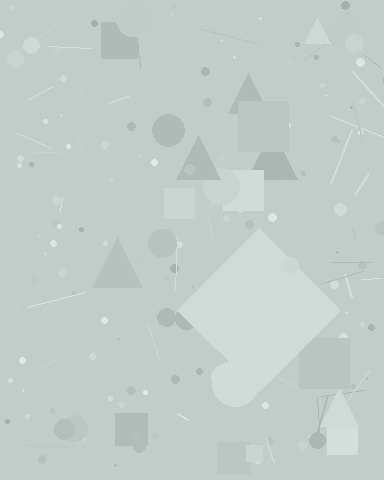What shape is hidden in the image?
A diamond is hidden in the image.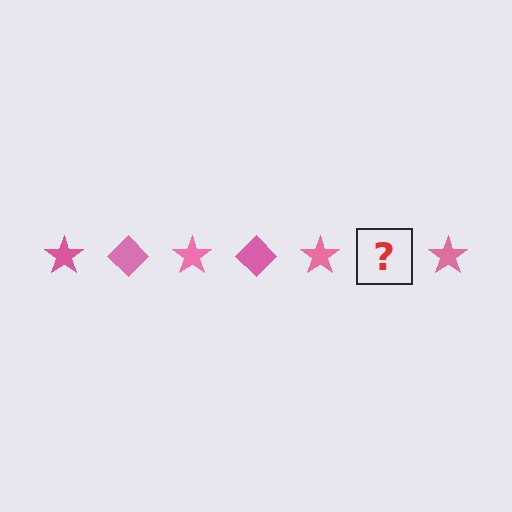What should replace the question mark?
The question mark should be replaced with a pink diamond.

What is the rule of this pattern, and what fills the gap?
The rule is that the pattern cycles through star, diamond shapes in pink. The gap should be filled with a pink diamond.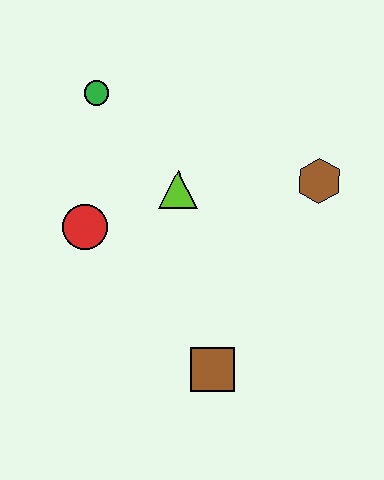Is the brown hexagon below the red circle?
No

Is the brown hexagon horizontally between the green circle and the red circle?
No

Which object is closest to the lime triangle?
The red circle is closest to the lime triangle.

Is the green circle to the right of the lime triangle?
No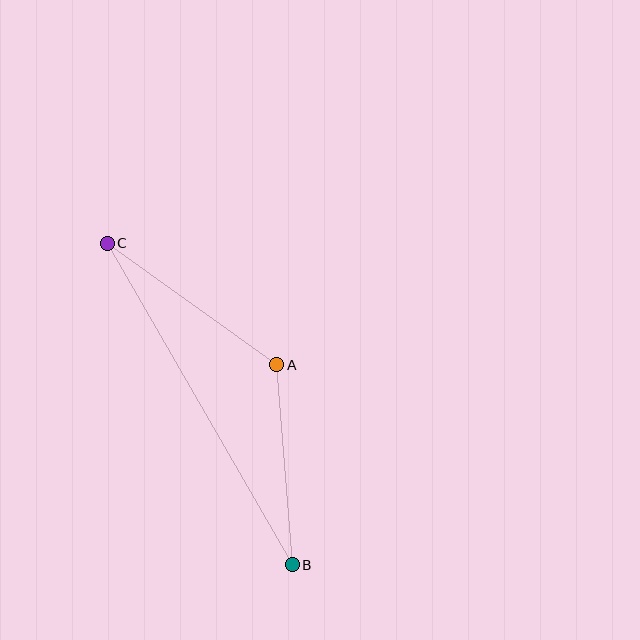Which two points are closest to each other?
Points A and B are closest to each other.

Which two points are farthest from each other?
Points B and C are farthest from each other.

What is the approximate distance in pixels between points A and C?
The distance between A and C is approximately 208 pixels.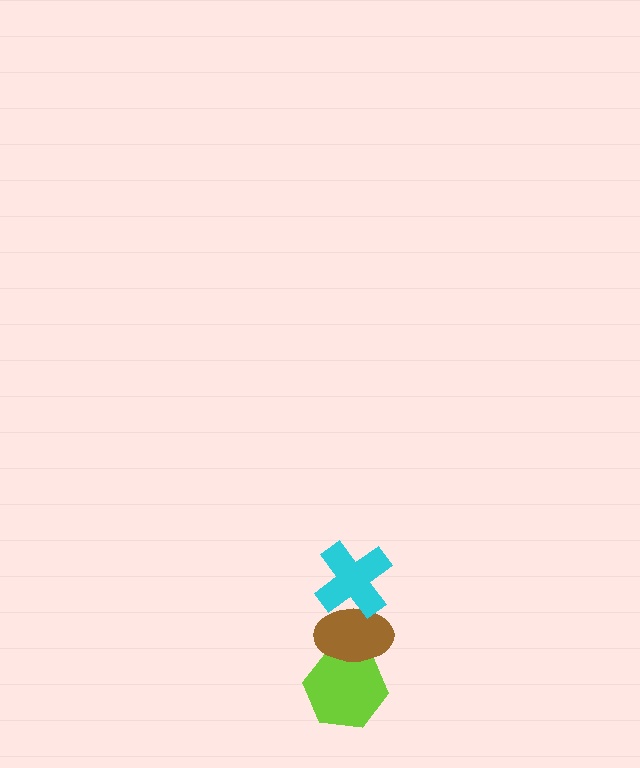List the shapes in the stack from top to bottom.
From top to bottom: the cyan cross, the brown ellipse, the lime hexagon.